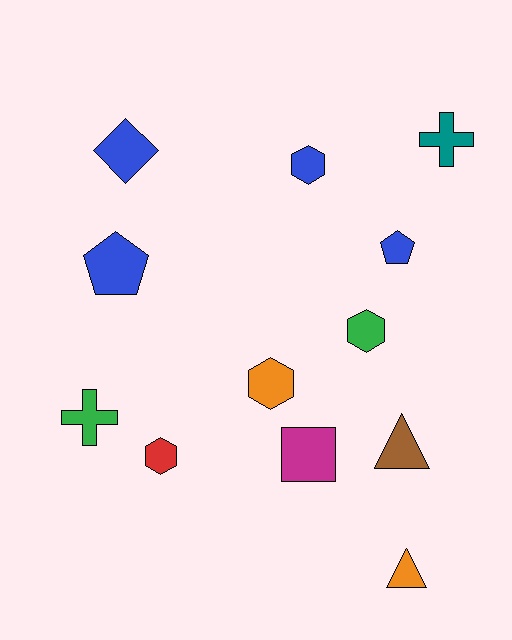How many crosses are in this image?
There are 2 crosses.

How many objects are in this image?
There are 12 objects.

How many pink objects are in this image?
There are no pink objects.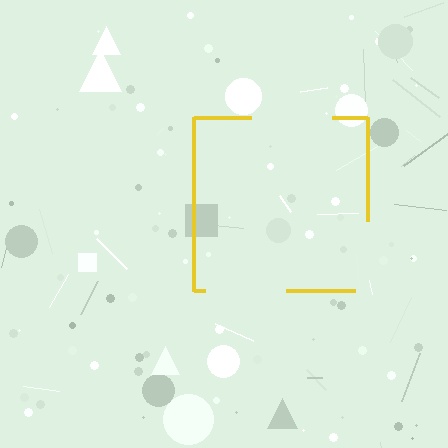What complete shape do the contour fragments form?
The contour fragments form a square.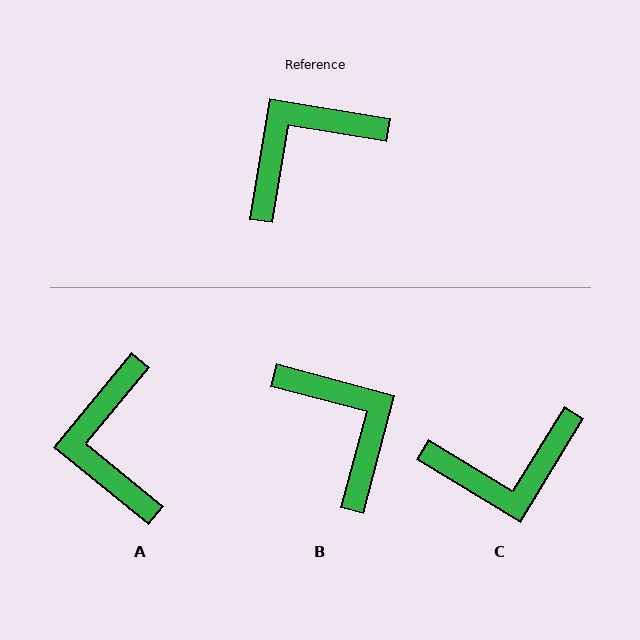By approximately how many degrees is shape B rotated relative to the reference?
Approximately 95 degrees clockwise.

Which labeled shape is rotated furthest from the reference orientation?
C, about 158 degrees away.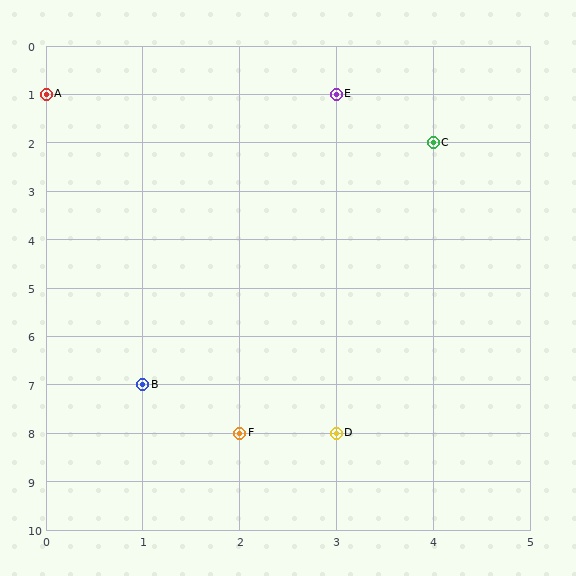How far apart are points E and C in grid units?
Points E and C are 1 column and 1 row apart (about 1.4 grid units diagonally).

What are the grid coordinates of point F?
Point F is at grid coordinates (2, 8).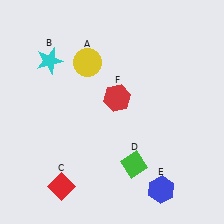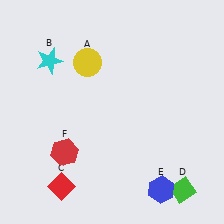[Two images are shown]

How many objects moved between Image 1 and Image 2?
2 objects moved between the two images.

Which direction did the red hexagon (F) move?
The red hexagon (F) moved down.